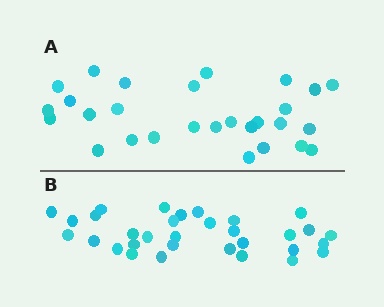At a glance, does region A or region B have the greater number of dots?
Region B (the bottom region) has more dots.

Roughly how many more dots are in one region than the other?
Region B has about 4 more dots than region A.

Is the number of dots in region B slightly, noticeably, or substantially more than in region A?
Region B has only slightly more — the two regions are fairly close. The ratio is roughly 1.1 to 1.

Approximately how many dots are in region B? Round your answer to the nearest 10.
About 30 dots. (The exact count is 32, which rounds to 30.)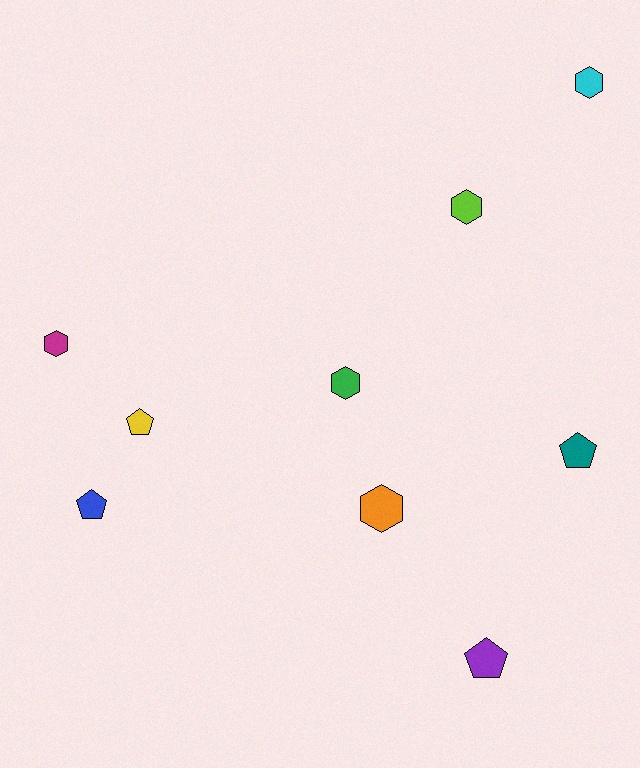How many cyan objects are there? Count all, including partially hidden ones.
There is 1 cyan object.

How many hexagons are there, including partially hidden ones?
There are 5 hexagons.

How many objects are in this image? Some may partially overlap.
There are 9 objects.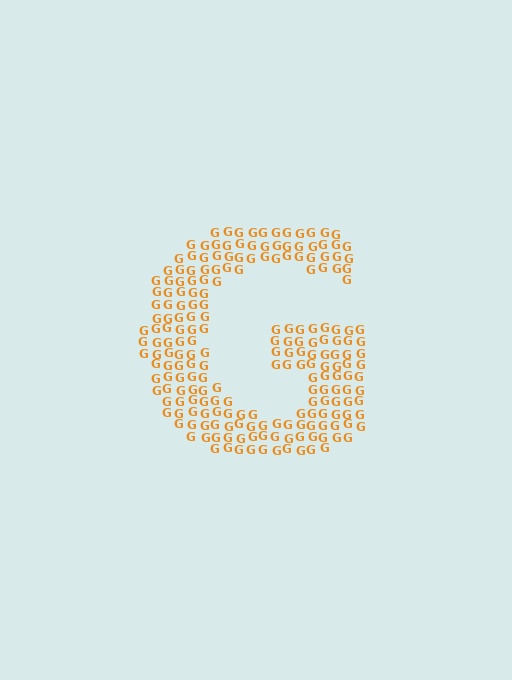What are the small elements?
The small elements are letter G's.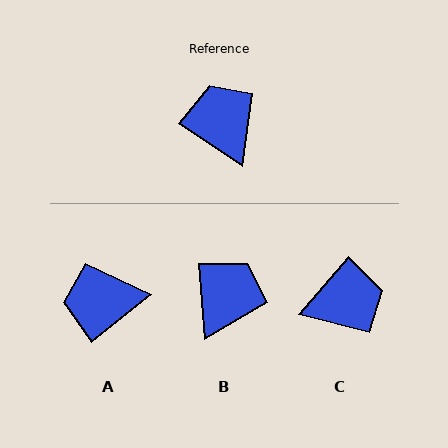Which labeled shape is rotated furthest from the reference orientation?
C, about 97 degrees away.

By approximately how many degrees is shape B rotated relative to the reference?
Approximately 52 degrees clockwise.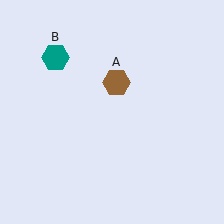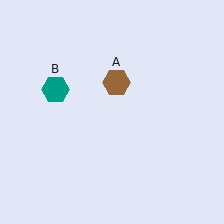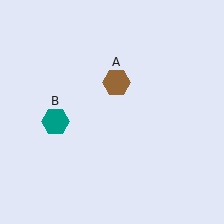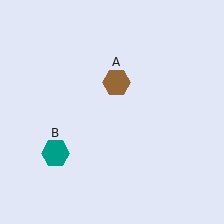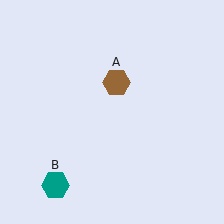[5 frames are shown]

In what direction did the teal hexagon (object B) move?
The teal hexagon (object B) moved down.